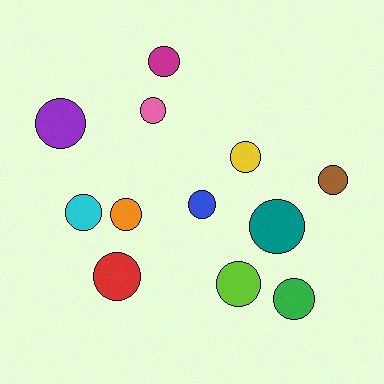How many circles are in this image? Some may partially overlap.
There are 12 circles.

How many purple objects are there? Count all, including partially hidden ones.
There is 1 purple object.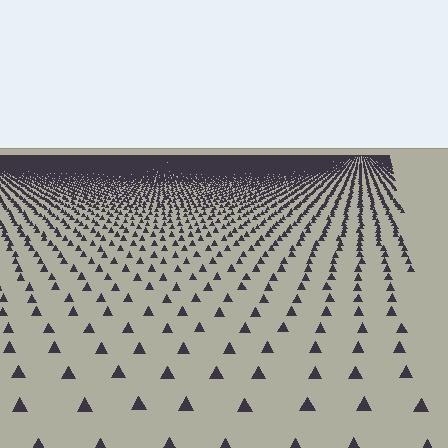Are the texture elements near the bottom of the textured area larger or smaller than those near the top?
Larger. Near the bottom, elements are closer to the viewer and appear at a bigger on-screen size.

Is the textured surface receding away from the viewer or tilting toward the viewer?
The surface is receding away from the viewer. Texture elements get smaller and denser toward the top.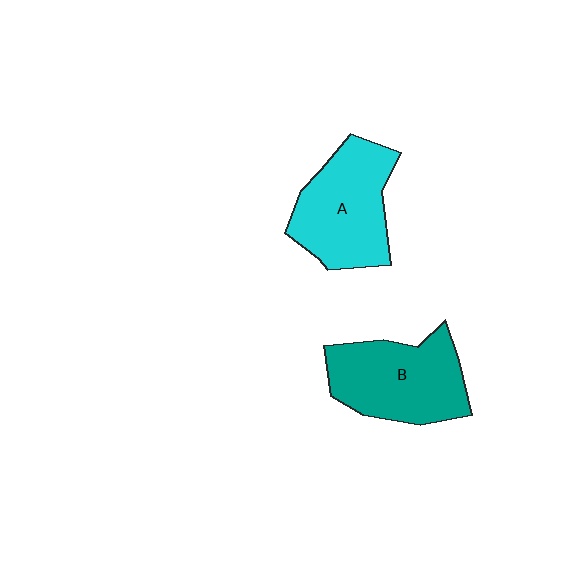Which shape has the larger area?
Shape B (teal).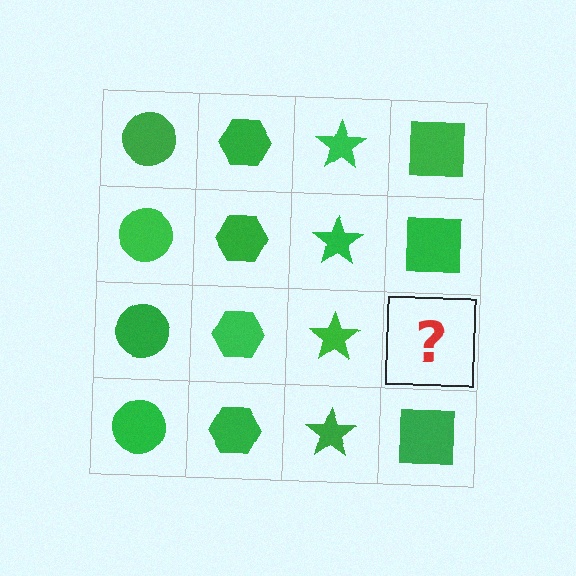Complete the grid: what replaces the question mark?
The question mark should be replaced with a green square.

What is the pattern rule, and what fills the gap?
The rule is that each column has a consistent shape. The gap should be filled with a green square.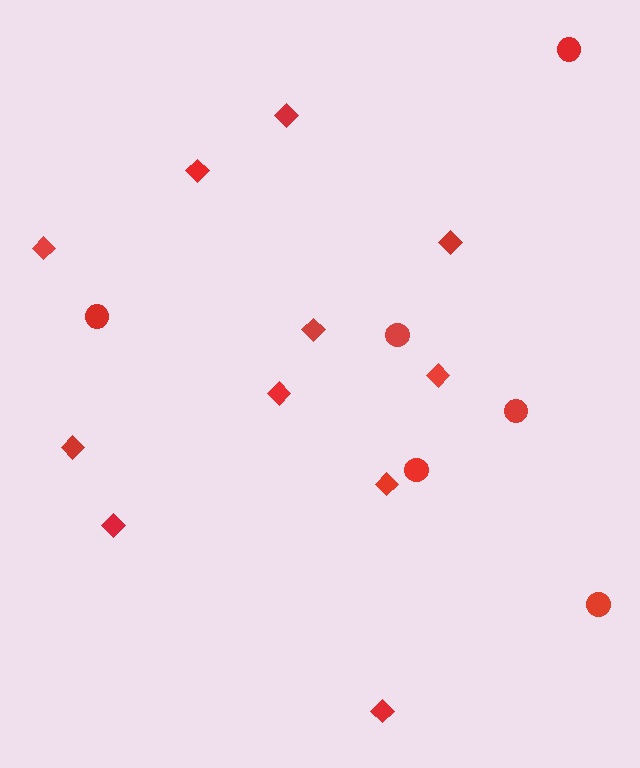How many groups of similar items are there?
There are 2 groups: one group of diamonds (11) and one group of circles (6).